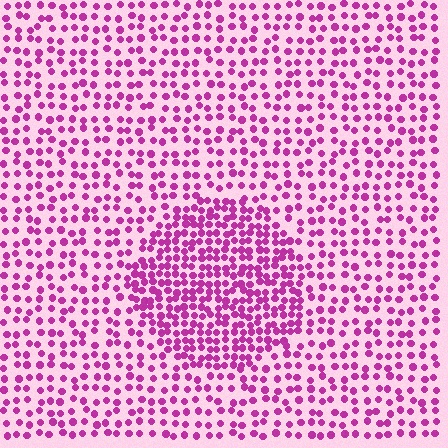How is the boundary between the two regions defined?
The boundary is defined by a change in element density (approximately 1.9x ratio). All elements are the same color, size, and shape.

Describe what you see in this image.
The image contains small magenta elements arranged at two different densities. A circle-shaped region is visible where the elements are more densely packed than the surrounding area.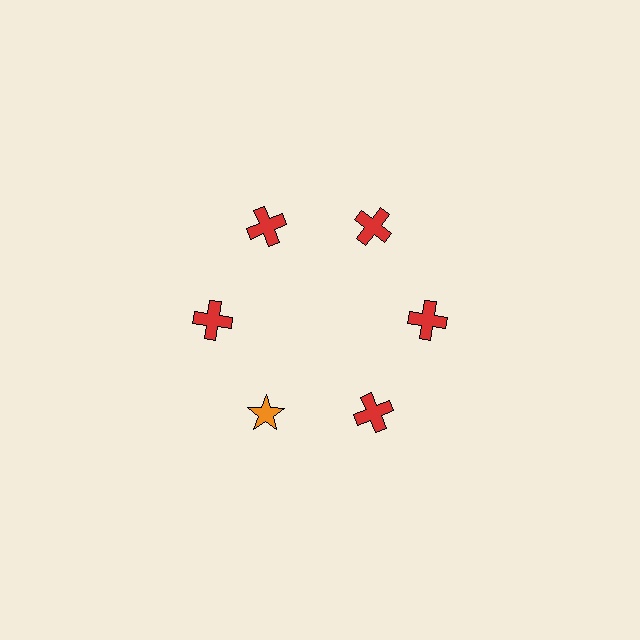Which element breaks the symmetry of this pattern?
The orange star at roughly the 7 o'clock position breaks the symmetry. All other shapes are red crosses.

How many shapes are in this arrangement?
There are 6 shapes arranged in a ring pattern.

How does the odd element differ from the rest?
It differs in both color (orange instead of red) and shape (star instead of cross).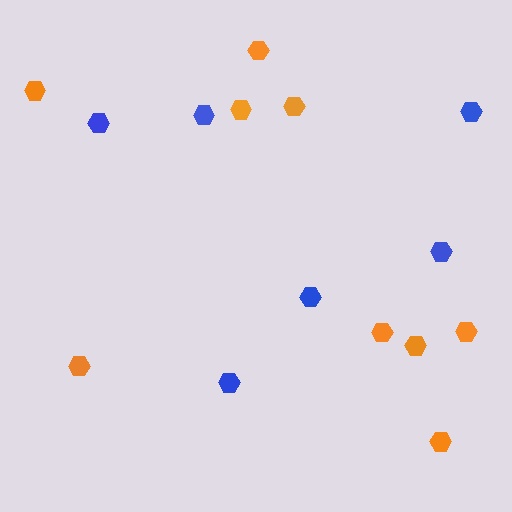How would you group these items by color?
There are 2 groups: one group of orange hexagons (9) and one group of blue hexagons (6).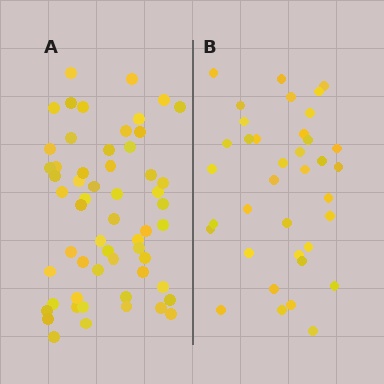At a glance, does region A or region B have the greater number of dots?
Region A (the left region) has more dots.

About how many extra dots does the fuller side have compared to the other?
Region A has approximately 20 more dots than region B.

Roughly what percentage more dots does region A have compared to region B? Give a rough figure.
About 55% more.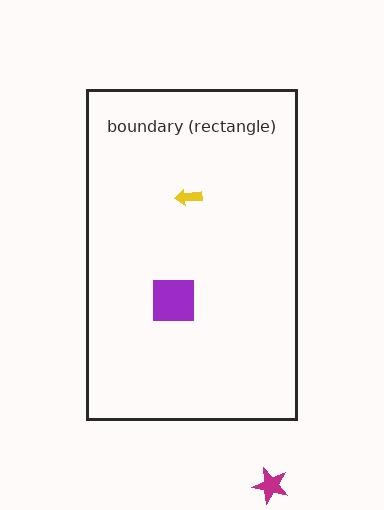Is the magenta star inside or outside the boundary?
Outside.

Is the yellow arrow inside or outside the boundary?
Inside.